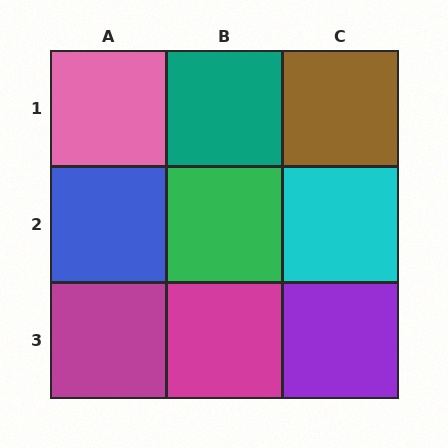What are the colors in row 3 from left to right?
Magenta, magenta, purple.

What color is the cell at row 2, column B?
Green.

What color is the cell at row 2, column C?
Cyan.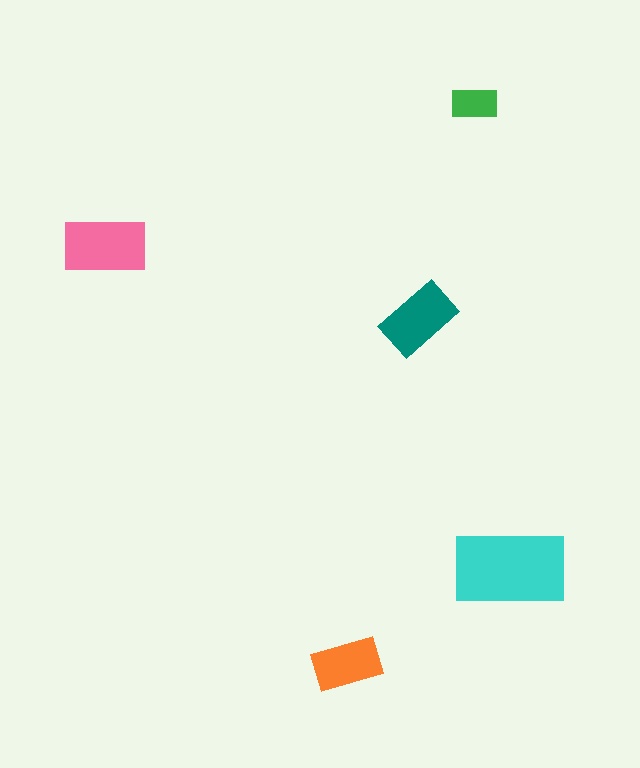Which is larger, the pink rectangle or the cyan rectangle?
The cyan one.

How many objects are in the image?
There are 5 objects in the image.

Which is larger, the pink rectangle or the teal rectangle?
The pink one.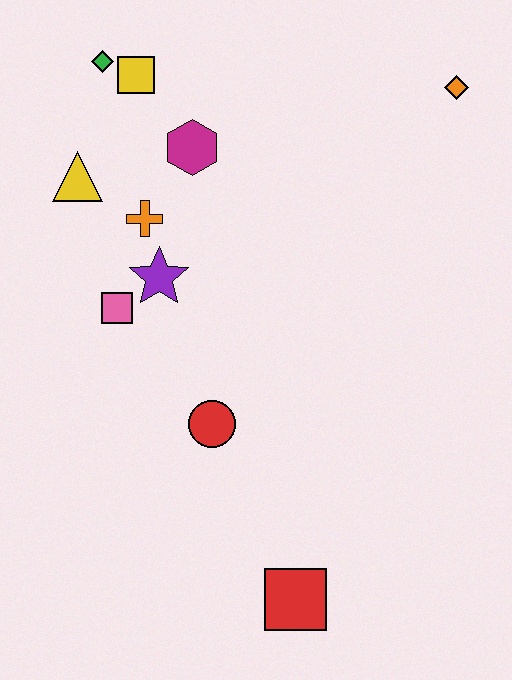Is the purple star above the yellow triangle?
No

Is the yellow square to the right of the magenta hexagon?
No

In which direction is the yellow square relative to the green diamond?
The yellow square is to the right of the green diamond.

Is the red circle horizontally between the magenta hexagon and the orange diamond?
Yes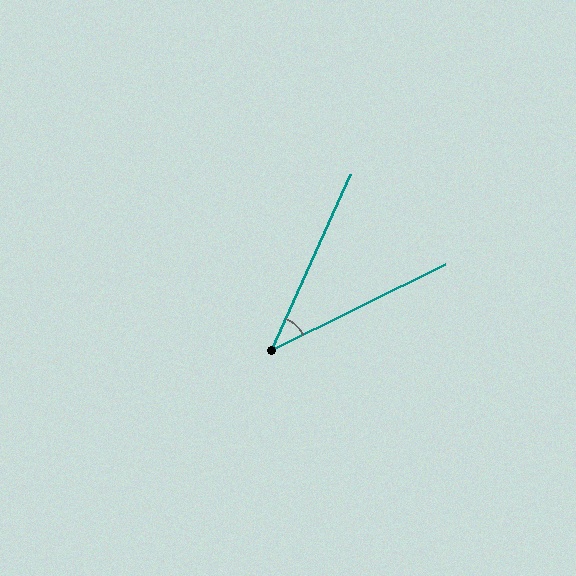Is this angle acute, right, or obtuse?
It is acute.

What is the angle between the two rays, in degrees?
Approximately 40 degrees.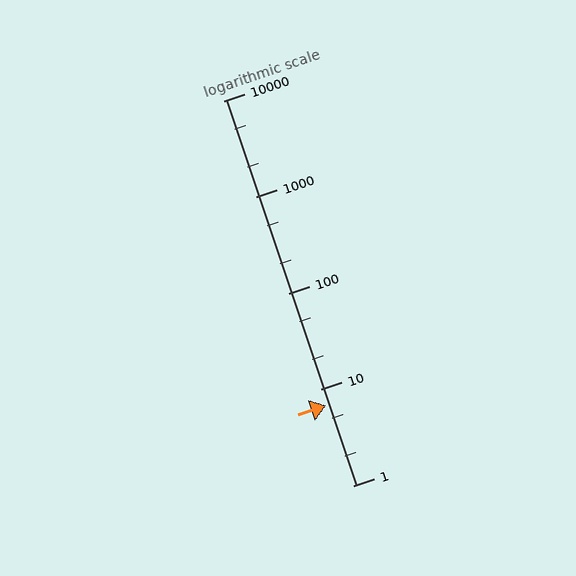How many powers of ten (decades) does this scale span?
The scale spans 4 decades, from 1 to 10000.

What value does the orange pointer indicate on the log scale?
The pointer indicates approximately 6.8.